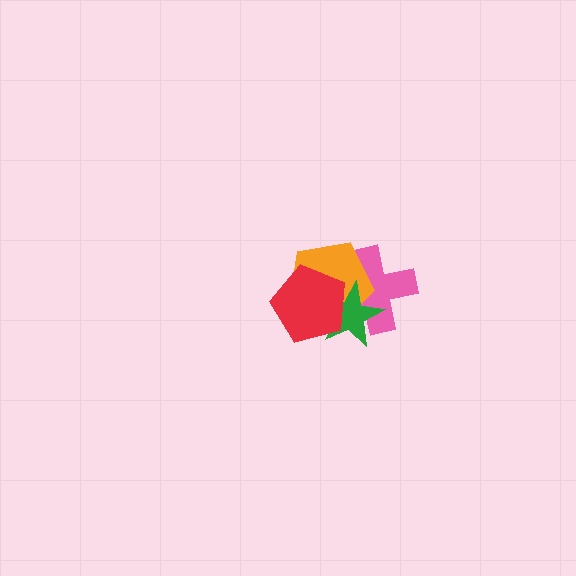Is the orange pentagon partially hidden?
Yes, it is partially covered by another shape.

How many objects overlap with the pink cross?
3 objects overlap with the pink cross.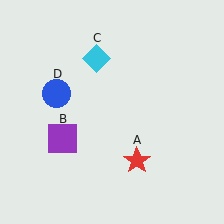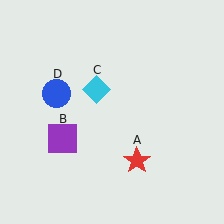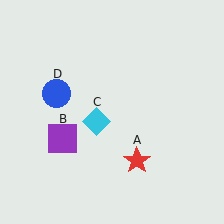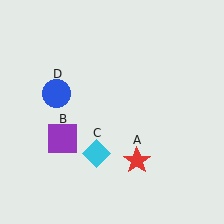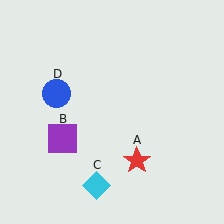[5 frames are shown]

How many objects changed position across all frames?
1 object changed position: cyan diamond (object C).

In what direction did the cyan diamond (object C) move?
The cyan diamond (object C) moved down.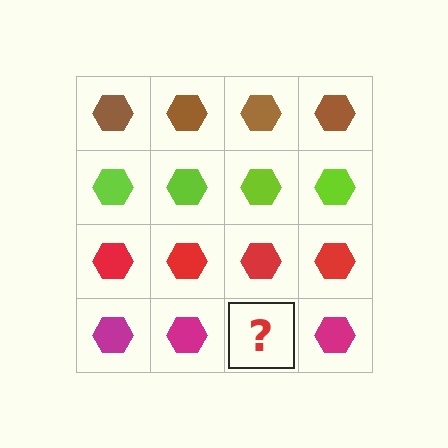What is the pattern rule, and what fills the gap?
The rule is that each row has a consistent color. The gap should be filled with a magenta hexagon.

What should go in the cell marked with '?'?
The missing cell should contain a magenta hexagon.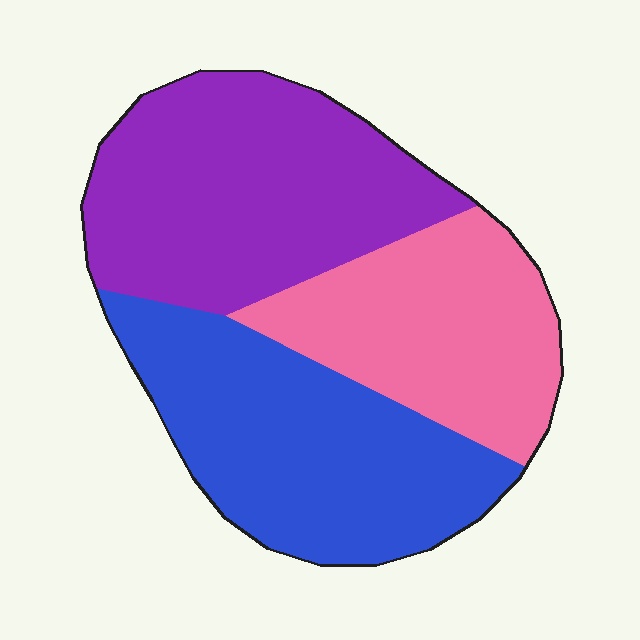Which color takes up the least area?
Pink, at roughly 25%.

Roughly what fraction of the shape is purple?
Purple takes up about three eighths (3/8) of the shape.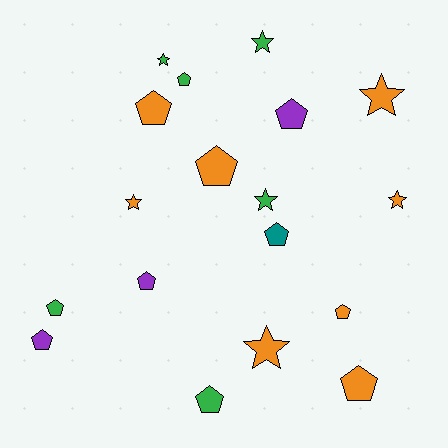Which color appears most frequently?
Orange, with 8 objects.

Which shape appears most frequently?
Pentagon, with 11 objects.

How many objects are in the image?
There are 18 objects.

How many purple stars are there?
There are no purple stars.